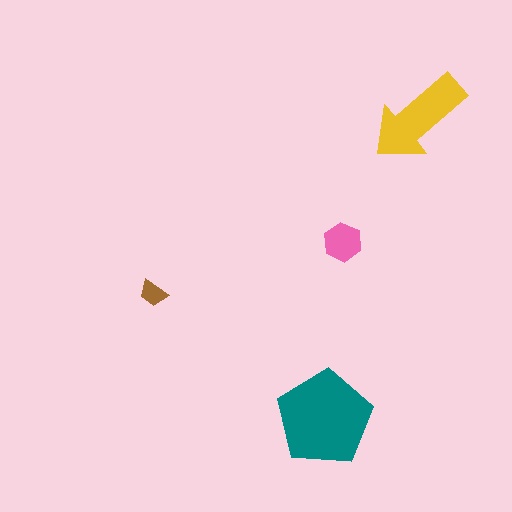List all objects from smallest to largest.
The brown trapezoid, the pink hexagon, the yellow arrow, the teal pentagon.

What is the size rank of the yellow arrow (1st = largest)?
2nd.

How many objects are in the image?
There are 4 objects in the image.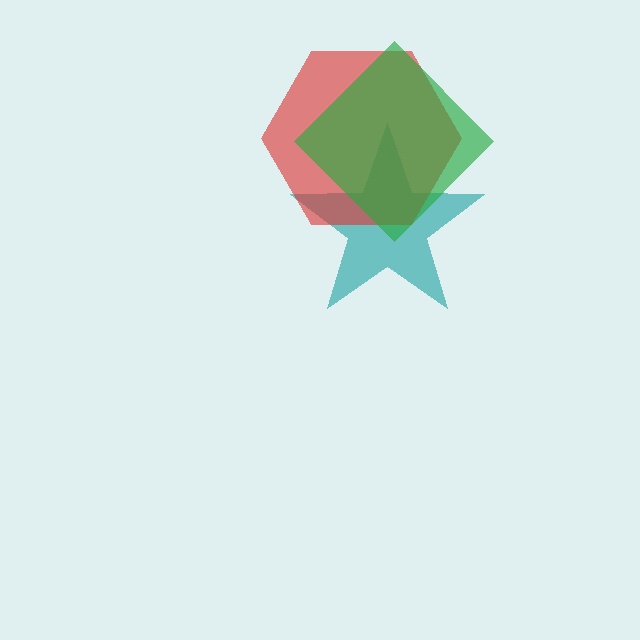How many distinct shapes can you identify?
There are 3 distinct shapes: a teal star, a red hexagon, a green diamond.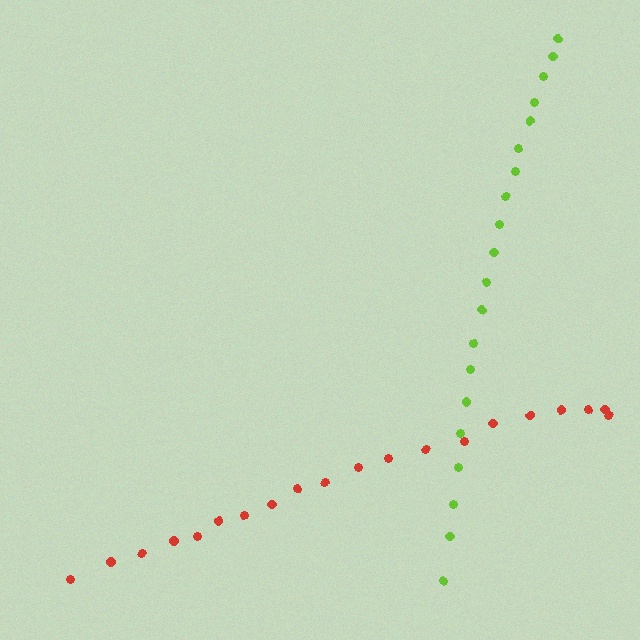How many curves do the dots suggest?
There are 2 distinct paths.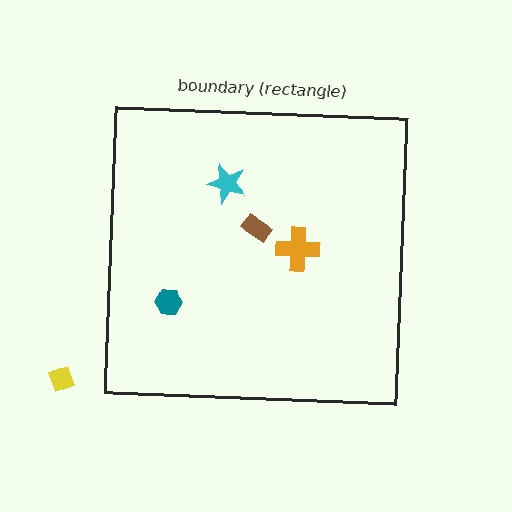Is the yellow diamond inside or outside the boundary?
Outside.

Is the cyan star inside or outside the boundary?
Inside.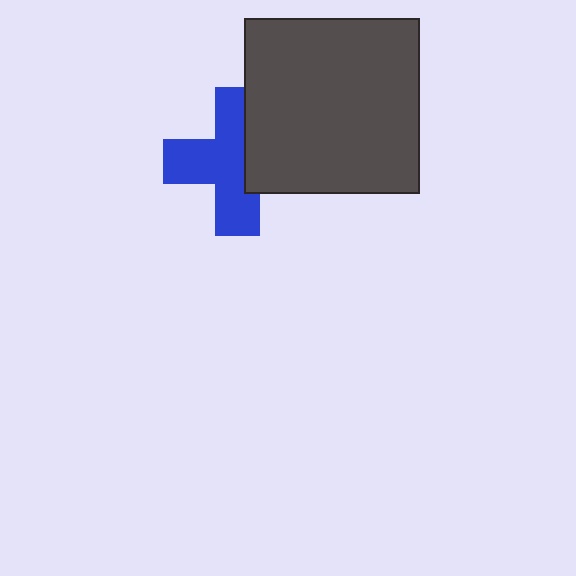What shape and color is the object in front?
The object in front is a dark gray square.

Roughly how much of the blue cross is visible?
About half of it is visible (roughly 64%).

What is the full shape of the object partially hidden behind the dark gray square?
The partially hidden object is a blue cross.